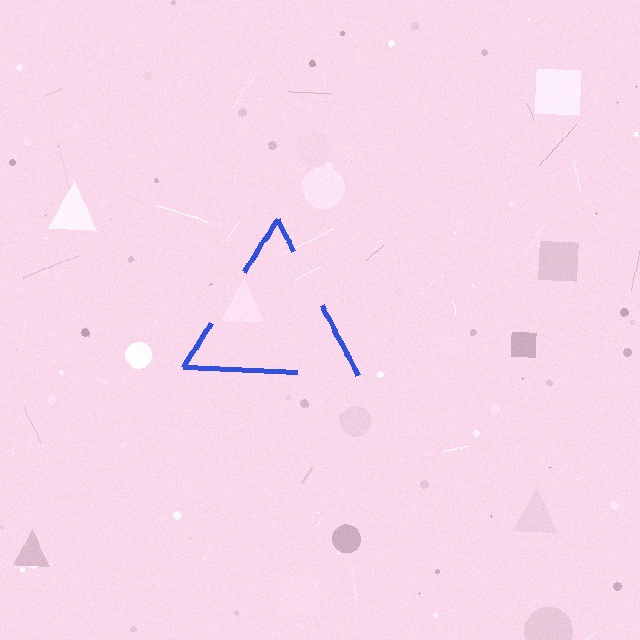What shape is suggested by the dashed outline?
The dashed outline suggests a triangle.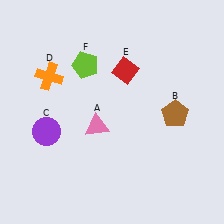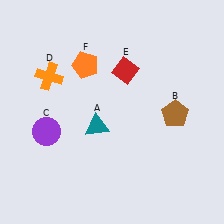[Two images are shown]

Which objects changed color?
A changed from pink to teal. F changed from lime to orange.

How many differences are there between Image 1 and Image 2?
There are 2 differences between the two images.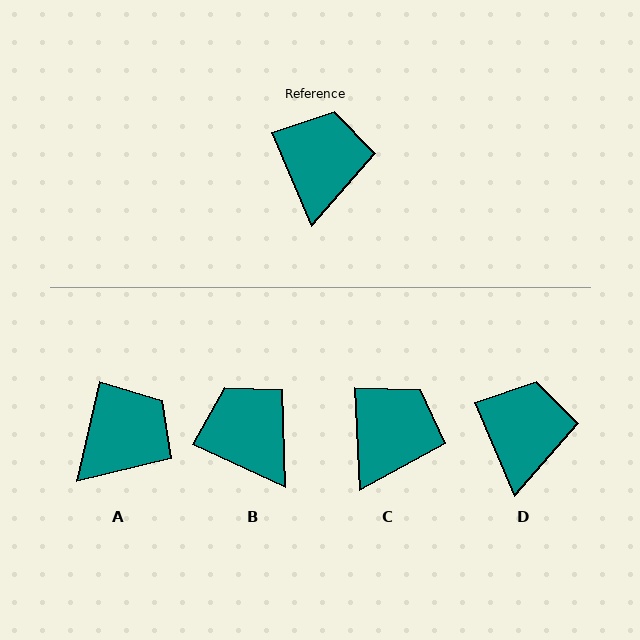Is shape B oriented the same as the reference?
No, it is off by about 43 degrees.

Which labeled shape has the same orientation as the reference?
D.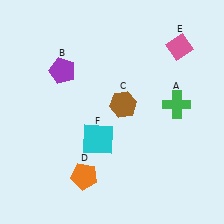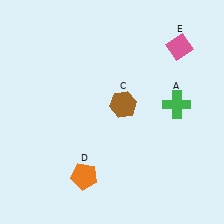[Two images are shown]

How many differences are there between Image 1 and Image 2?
There are 2 differences between the two images.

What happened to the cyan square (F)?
The cyan square (F) was removed in Image 2. It was in the bottom-left area of Image 1.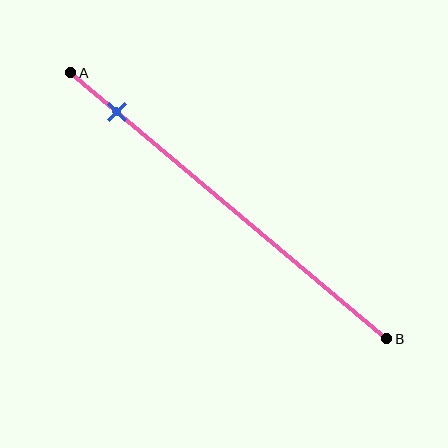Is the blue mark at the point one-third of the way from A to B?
No, the mark is at about 15% from A, not at the 33% one-third point.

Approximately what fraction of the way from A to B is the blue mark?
The blue mark is approximately 15% of the way from A to B.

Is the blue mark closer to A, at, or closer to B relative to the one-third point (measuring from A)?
The blue mark is closer to point A than the one-third point of segment AB.